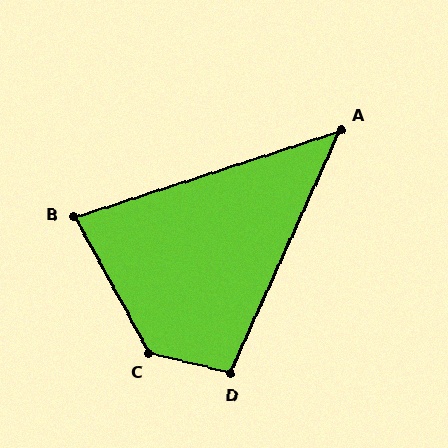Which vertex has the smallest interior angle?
A, at approximately 48 degrees.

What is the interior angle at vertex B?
Approximately 80 degrees (acute).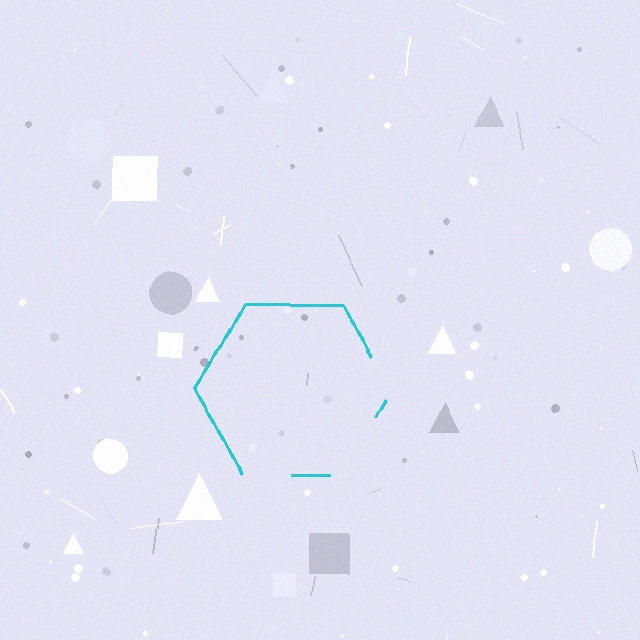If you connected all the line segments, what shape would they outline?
They would outline a hexagon.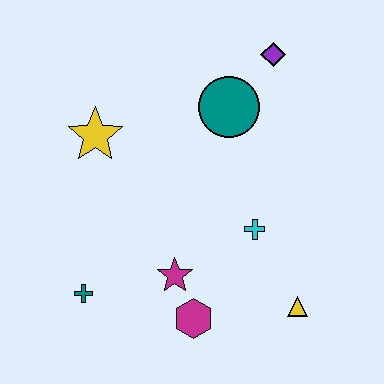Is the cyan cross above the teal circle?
No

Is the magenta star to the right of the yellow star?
Yes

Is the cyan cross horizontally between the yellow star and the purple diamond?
Yes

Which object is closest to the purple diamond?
The teal circle is closest to the purple diamond.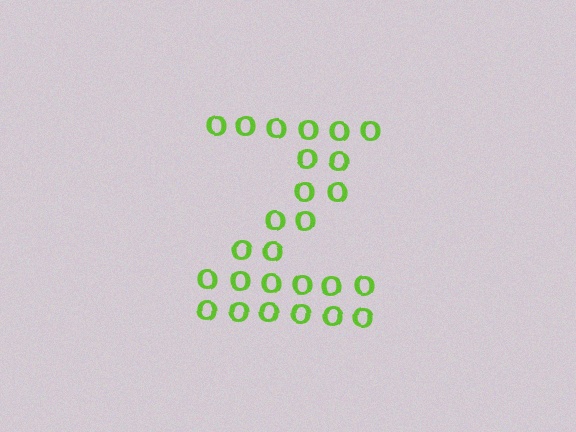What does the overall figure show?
The overall figure shows the letter Z.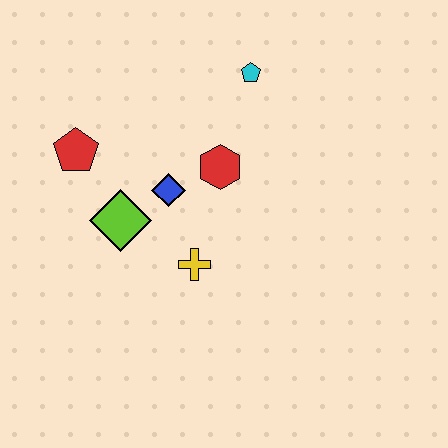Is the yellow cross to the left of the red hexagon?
Yes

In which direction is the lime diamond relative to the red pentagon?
The lime diamond is below the red pentagon.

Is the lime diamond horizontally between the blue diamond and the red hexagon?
No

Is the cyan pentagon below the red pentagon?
No